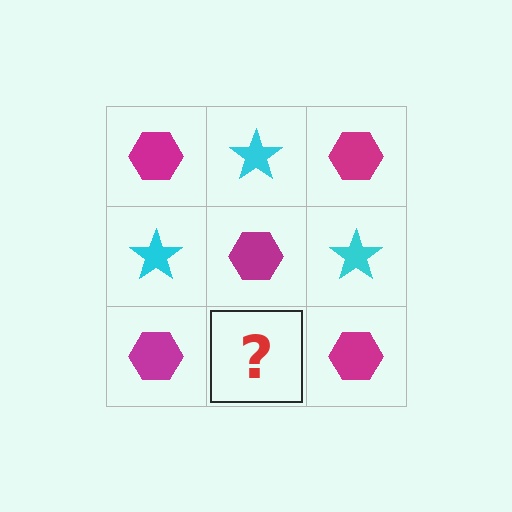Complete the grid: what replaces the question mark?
The question mark should be replaced with a cyan star.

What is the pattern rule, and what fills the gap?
The rule is that it alternates magenta hexagon and cyan star in a checkerboard pattern. The gap should be filled with a cyan star.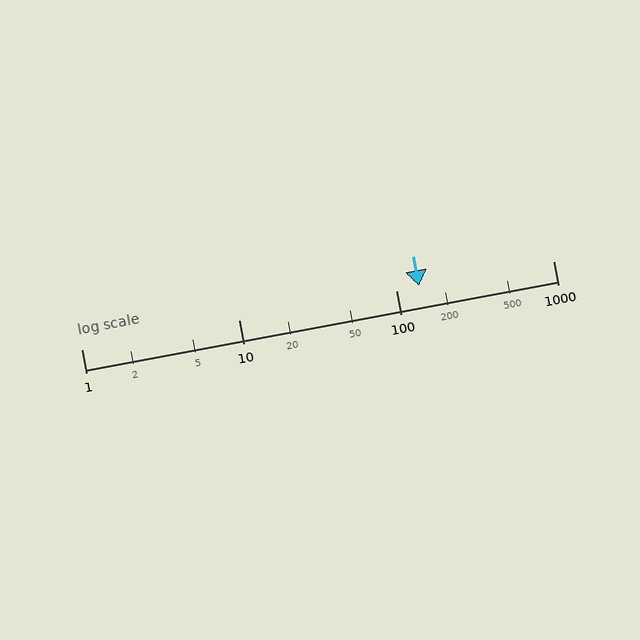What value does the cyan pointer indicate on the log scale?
The pointer indicates approximately 140.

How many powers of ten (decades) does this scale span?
The scale spans 3 decades, from 1 to 1000.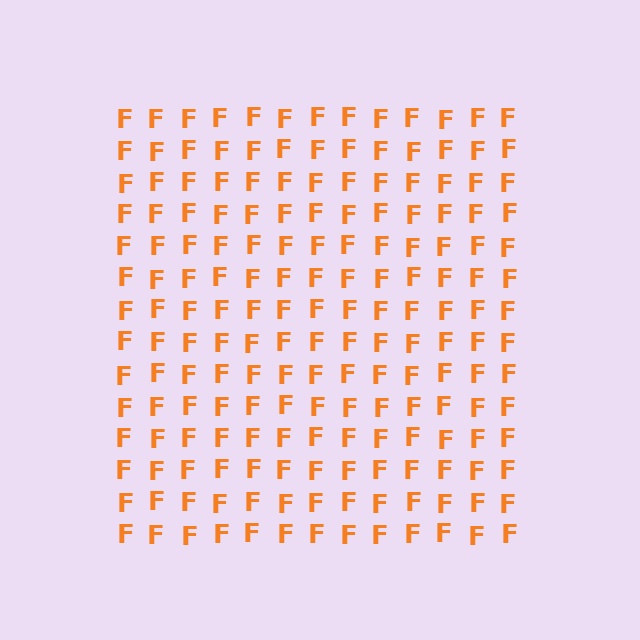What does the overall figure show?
The overall figure shows a square.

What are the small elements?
The small elements are letter F's.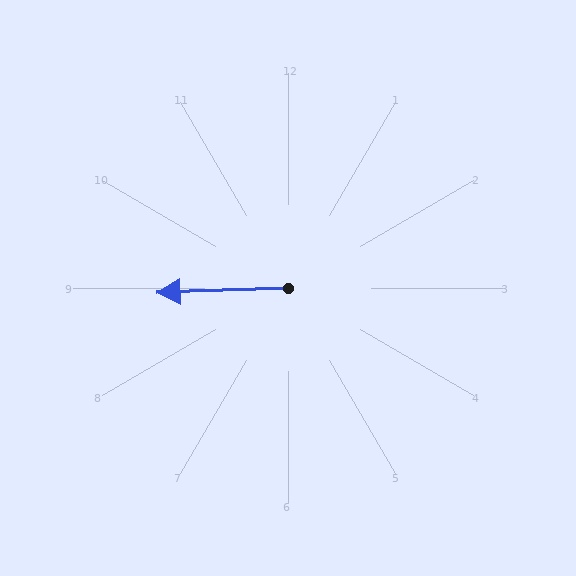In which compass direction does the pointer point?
West.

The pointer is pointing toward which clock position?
Roughly 9 o'clock.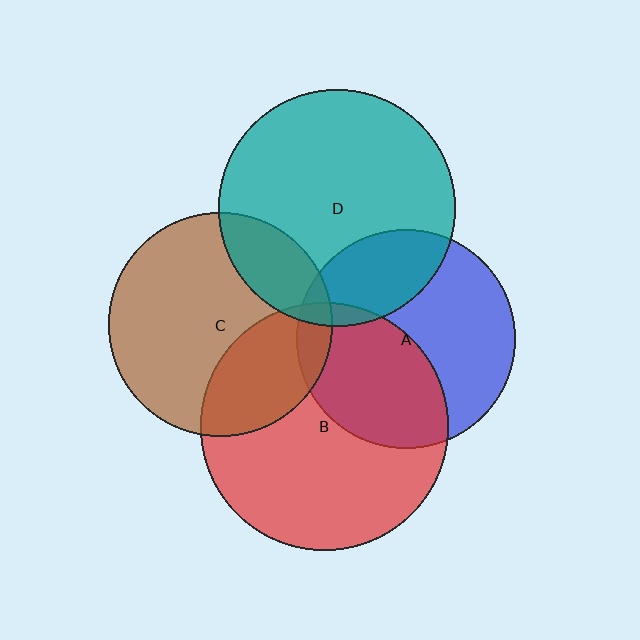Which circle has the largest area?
Circle B (red).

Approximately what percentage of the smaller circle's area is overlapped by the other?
Approximately 25%.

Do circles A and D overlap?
Yes.